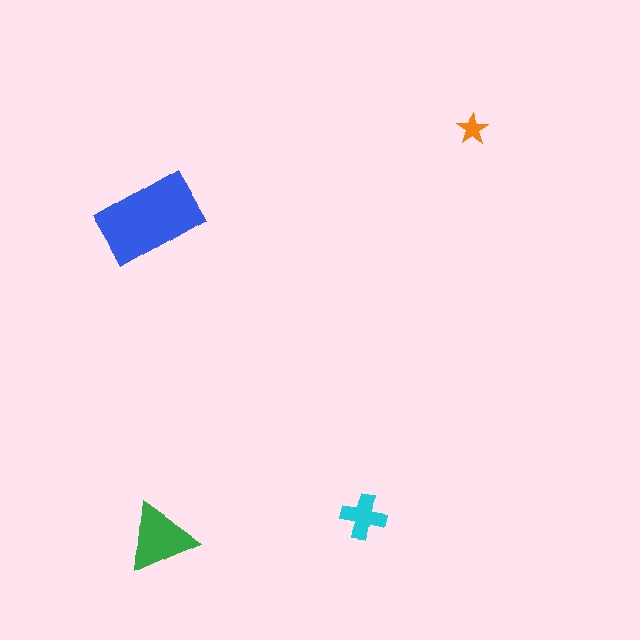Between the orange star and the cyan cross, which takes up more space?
The cyan cross.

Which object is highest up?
The orange star is topmost.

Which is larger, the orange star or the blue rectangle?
The blue rectangle.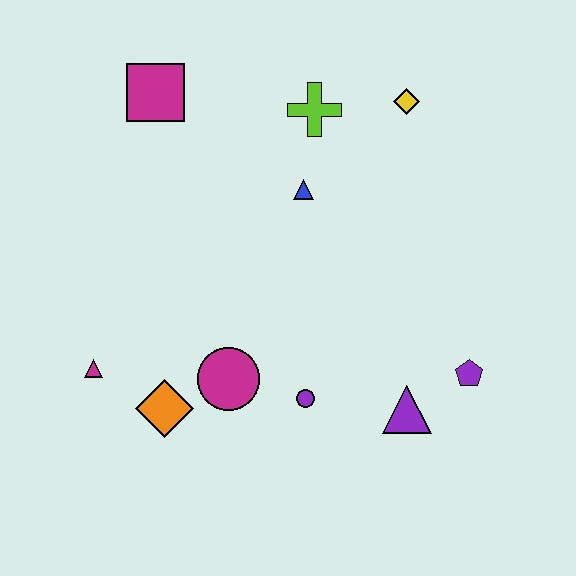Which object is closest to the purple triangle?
The purple pentagon is closest to the purple triangle.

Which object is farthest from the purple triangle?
The magenta square is farthest from the purple triangle.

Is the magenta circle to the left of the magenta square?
No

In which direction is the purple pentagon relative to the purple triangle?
The purple pentagon is to the right of the purple triangle.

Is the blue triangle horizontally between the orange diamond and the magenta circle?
No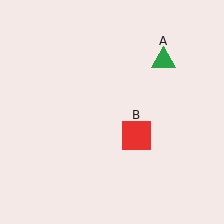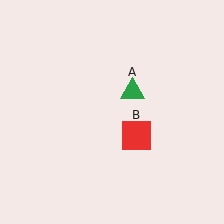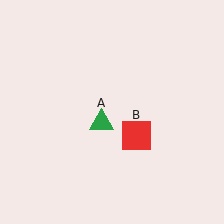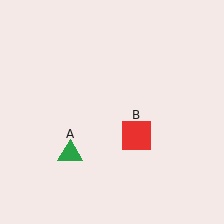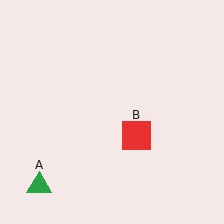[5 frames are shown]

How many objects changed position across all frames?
1 object changed position: green triangle (object A).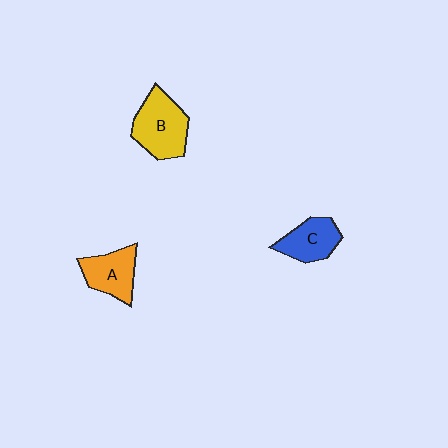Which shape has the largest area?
Shape B (yellow).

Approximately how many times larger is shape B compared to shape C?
Approximately 1.4 times.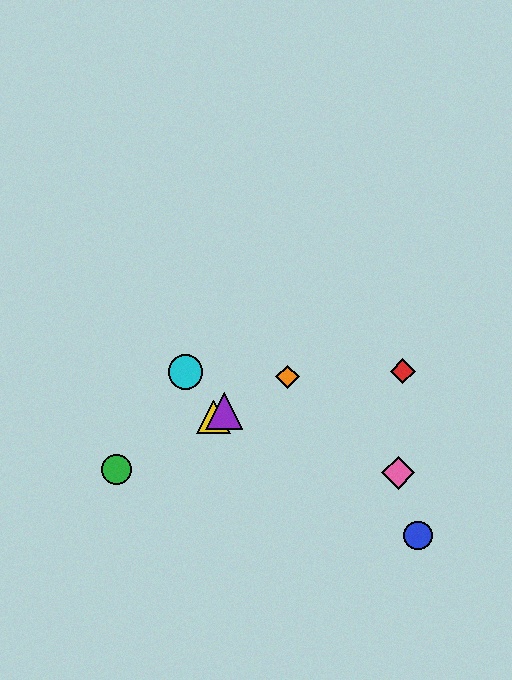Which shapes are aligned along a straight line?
The green circle, the yellow triangle, the purple triangle, the orange diamond are aligned along a straight line.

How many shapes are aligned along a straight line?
4 shapes (the green circle, the yellow triangle, the purple triangle, the orange diamond) are aligned along a straight line.